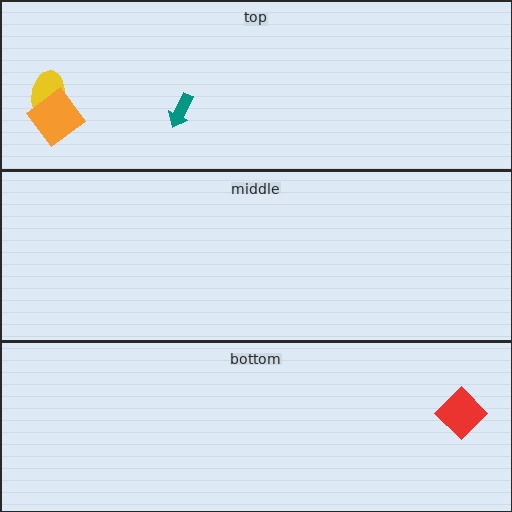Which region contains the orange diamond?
The top region.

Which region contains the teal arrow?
The top region.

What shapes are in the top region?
The yellow ellipse, the teal arrow, the orange diamond.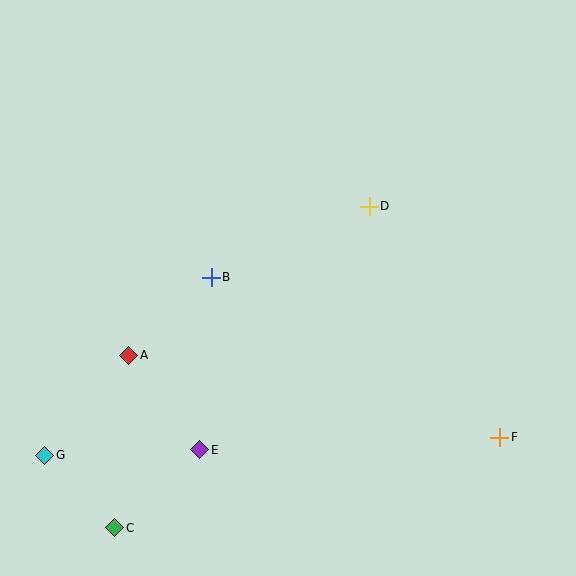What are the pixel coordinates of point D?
Point D is at (369, 206).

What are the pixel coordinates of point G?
Point G is at (45, 455).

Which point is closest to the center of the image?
Point B at (211, 277) is closest to the center.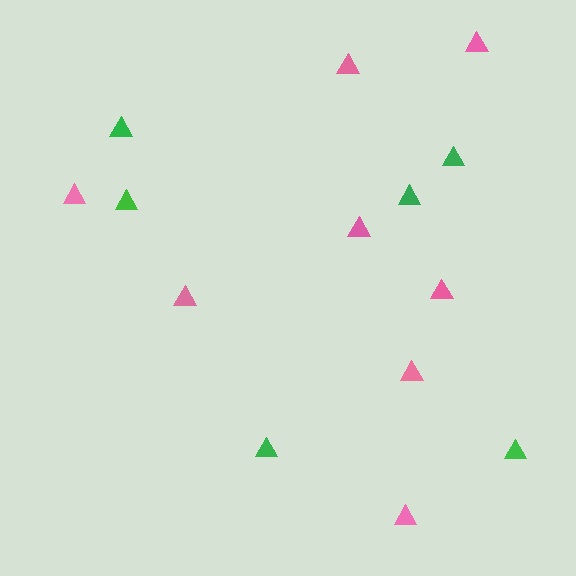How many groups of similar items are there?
There are 2 groups: one group of pink triangles (8) and one group of green triangles (6).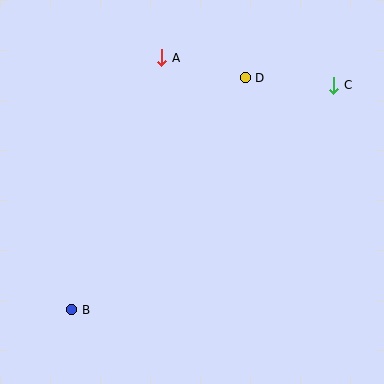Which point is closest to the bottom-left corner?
Point B is closest to the bottom-left corner.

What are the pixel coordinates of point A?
Point A is at (162, 58).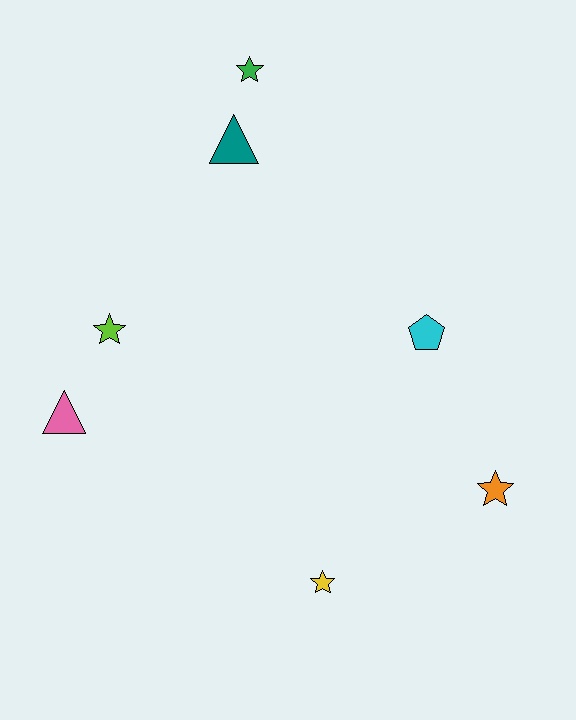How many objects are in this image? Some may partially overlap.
There are 7 objects.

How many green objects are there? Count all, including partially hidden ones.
There is 1 green object.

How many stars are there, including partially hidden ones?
There are 4 stars.